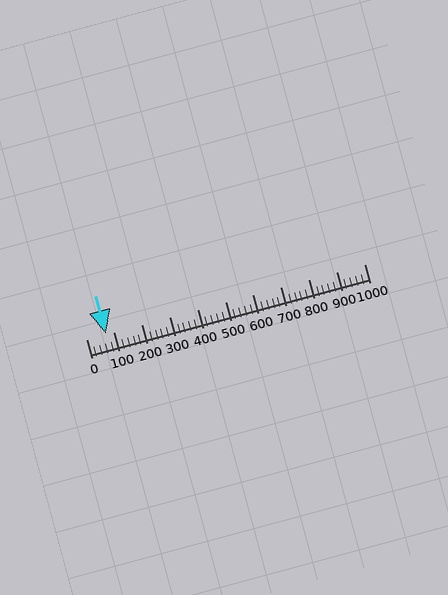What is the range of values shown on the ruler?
The ruler shows values from 0 to 1000.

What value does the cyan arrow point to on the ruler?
The cyan arrow points to approximately 70.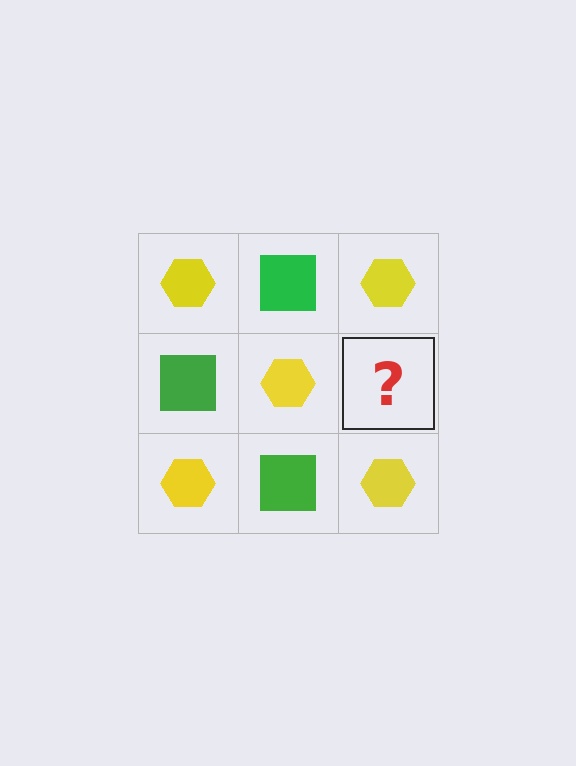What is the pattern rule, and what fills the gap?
The rule is that it alternates yellow hexagon and green square in a checkerboard pattern. The gap should be filled with a green square.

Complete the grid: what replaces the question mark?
The question mark should be replaced with a green square.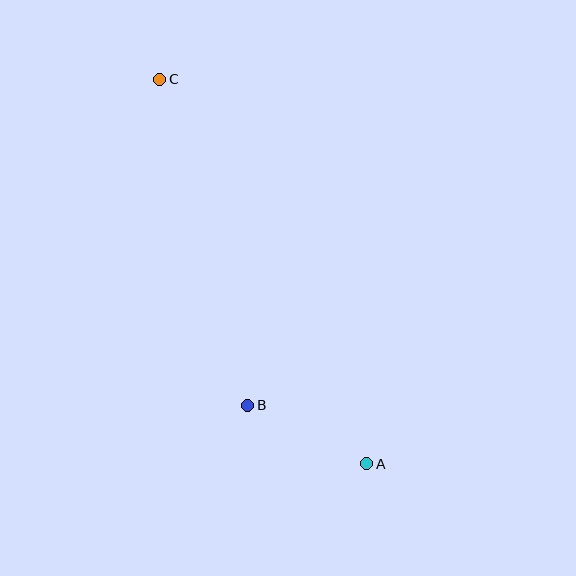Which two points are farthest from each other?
Points A and C are farthest from each other.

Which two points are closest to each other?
Points A and B are closest to each other.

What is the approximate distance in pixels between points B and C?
The distance between B and C is approximately 338 pixels.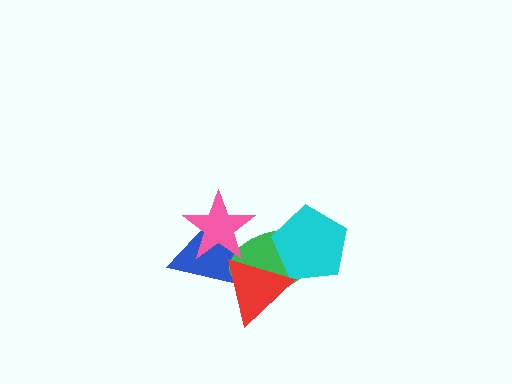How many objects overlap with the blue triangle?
3 objects overlap with the blue triangle.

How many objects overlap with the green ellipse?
4 objects overlap with the green ellipse.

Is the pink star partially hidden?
No, no other shape covers it.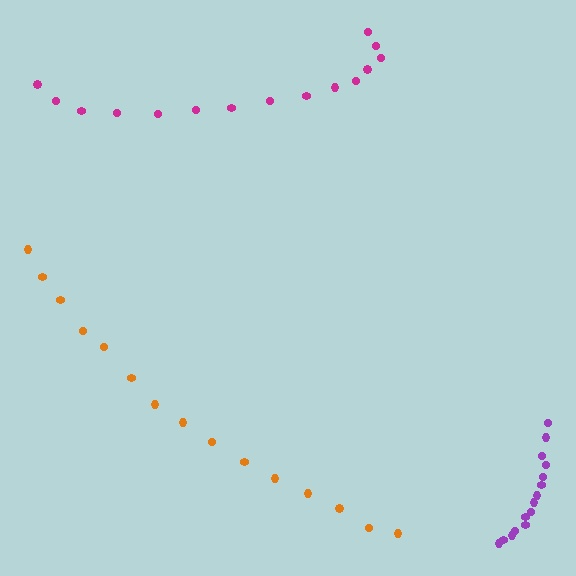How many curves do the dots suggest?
There are 3 distinct paths.